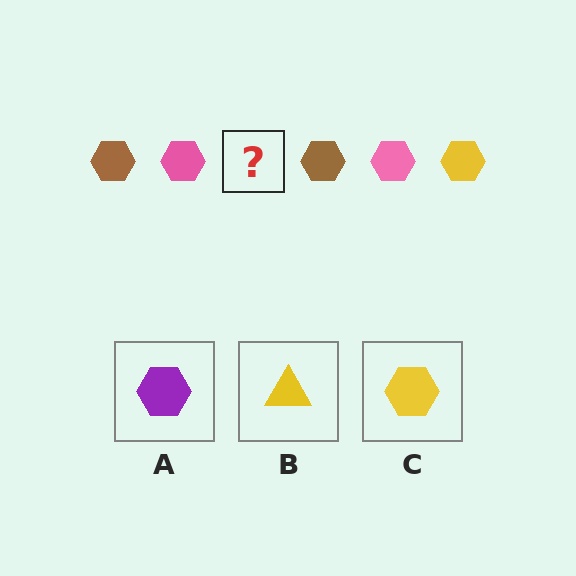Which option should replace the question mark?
Option C.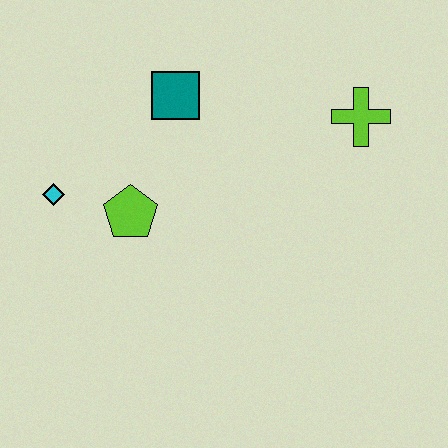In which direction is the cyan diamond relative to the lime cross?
The cyan diamond is to the left of the lime cross.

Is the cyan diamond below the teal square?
Yes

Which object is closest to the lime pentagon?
The cyan diamond is closest to the lime pentagon.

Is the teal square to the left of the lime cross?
Yes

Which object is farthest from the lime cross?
The cyan diamond is farthest from the lime cross.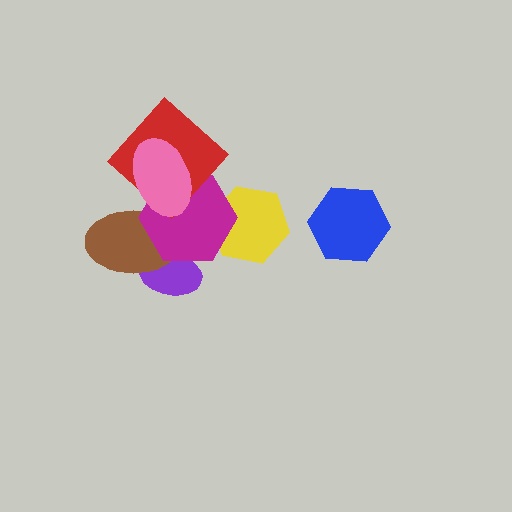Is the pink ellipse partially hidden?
No, no other shape covers it.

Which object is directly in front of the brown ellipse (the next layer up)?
The magenta hexagon is directly in front of the brown ellipse.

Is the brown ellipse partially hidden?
Yes, it is partially covered by another shape.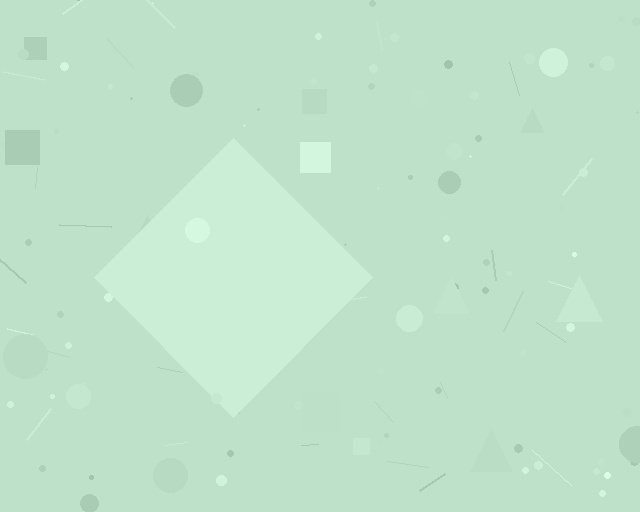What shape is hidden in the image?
A diamond is hidden in the image.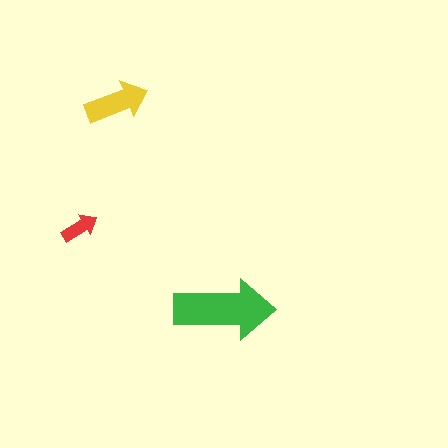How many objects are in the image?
There are 3 objects in the image.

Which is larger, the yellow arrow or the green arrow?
The green one.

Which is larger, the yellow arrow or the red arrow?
The yellow one.